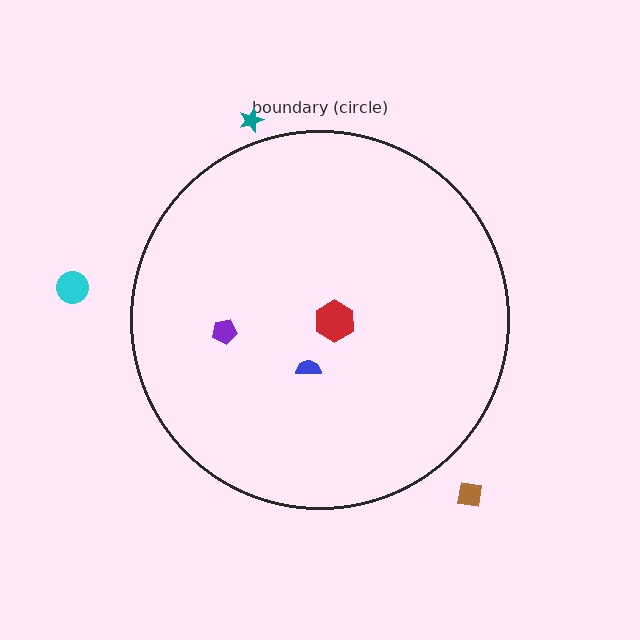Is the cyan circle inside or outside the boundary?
Outside.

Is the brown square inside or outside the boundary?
Outside.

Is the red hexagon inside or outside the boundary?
Inside.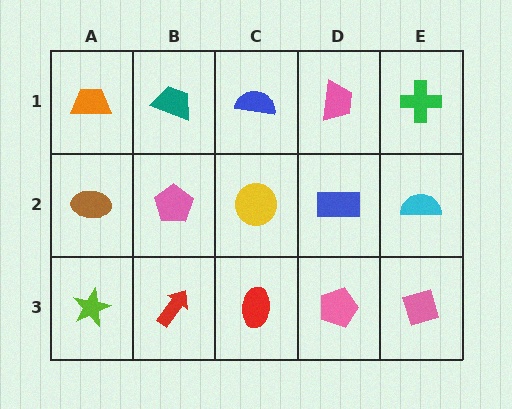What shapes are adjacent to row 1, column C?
A yellow circle (row 2, column C), a teal trapezoid (row 1, column B), a pink trapezoid (row 1, column D).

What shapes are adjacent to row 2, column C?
A blue semicircle (row 1, column C), a red ellipse (row 3, column C), a pink pentagon (row 2, column B), a blue rectangle (row 2, column D).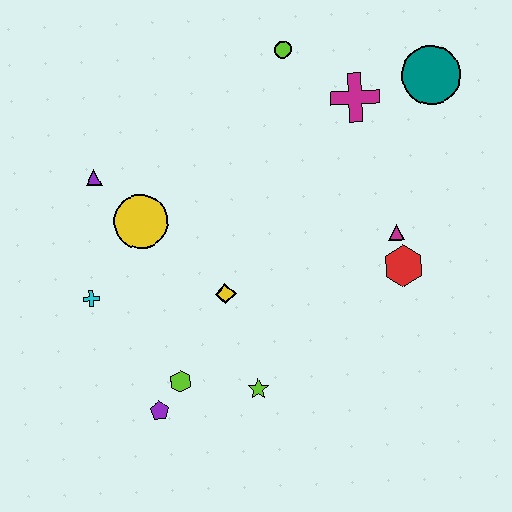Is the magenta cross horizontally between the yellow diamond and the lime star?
No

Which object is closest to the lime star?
The lime hexagon is closest to the lime star.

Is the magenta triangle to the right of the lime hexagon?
Yes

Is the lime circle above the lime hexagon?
Yes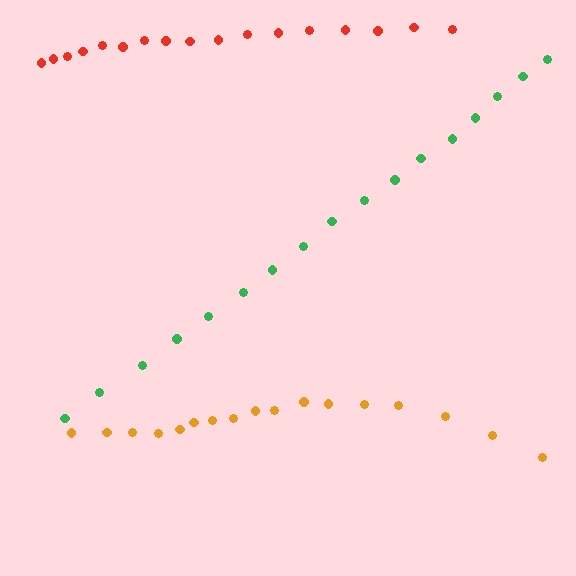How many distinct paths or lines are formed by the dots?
There are 3 distinct paths.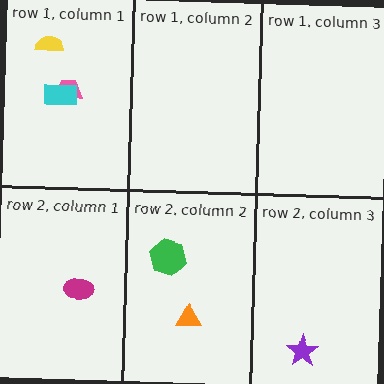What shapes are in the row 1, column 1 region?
The pink trapezoid, the cyan rectangle, the yellow semicircle.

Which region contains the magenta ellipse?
The row 2, column 1 region.